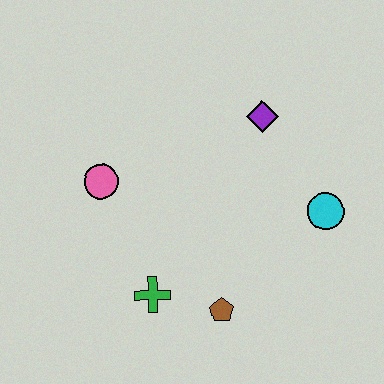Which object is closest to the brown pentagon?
The green cross is closest to the brown pentagon.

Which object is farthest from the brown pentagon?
The purple diamond is farthest from the brown pentagon.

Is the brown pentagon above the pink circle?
No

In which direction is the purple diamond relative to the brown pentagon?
The purple diamond is above the brown pentagon.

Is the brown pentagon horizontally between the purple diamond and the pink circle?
Yes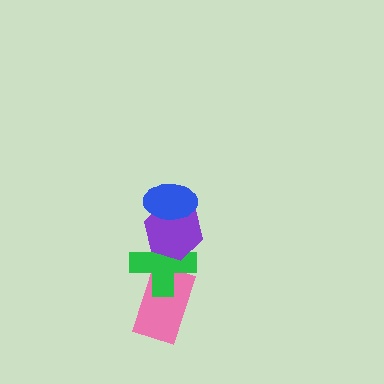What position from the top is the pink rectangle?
The pink rectangle is 4th from the top.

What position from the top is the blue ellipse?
The blue ellipse is 1st from the top.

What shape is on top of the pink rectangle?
The green cross is on top of the pink rectangle.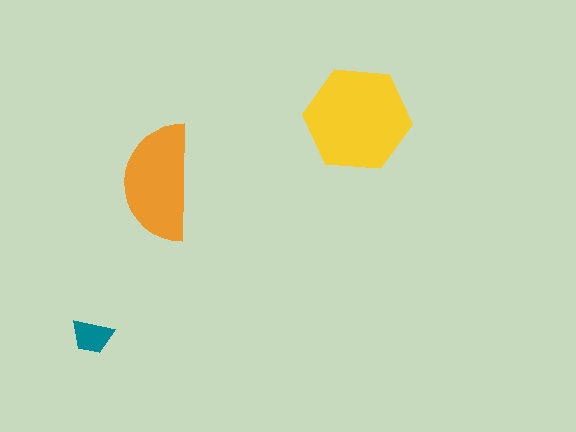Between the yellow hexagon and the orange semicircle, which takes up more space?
The yellow hexagon.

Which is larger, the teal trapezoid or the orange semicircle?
The orange semicircle.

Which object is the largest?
The yellow hexagon.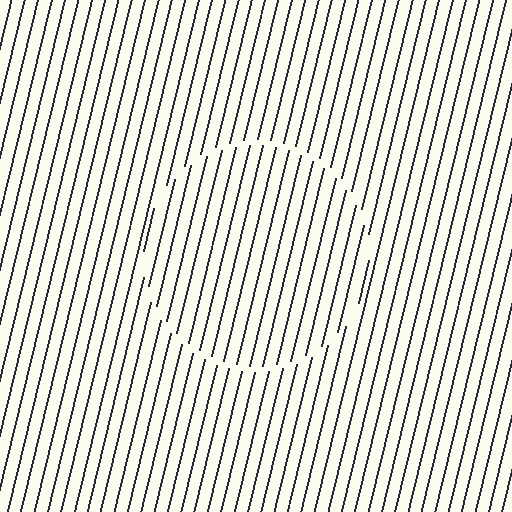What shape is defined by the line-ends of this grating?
An illusory circle. The interior of the shape contains the same grating, shifted by half a period — the contour is defined by the phase discontinuity where line-ends from the inner and outer gratings abut.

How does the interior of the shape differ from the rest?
The interior of the shape contains the same grating, shifted by half a period — the contour is defined by the phase discontinuity where line-ends from the inner and outer gratings abut.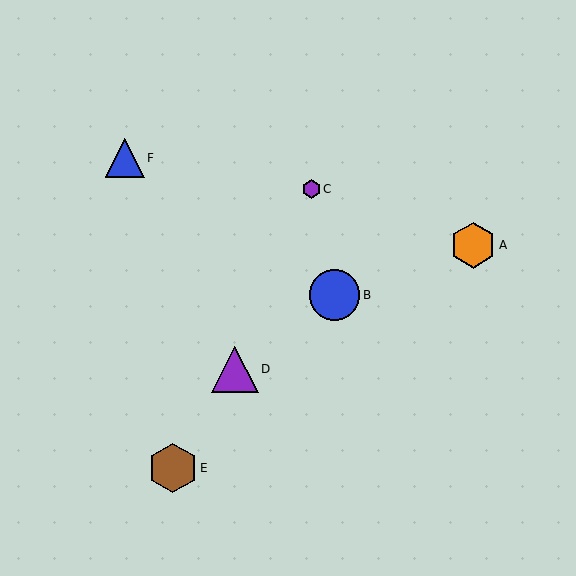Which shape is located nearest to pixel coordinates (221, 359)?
The purple triangle (labeled D) at (235, 369) is nearest to that location.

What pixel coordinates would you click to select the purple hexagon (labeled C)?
Click at (311, 189) to select the purple hexagon C.